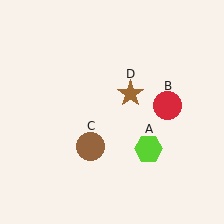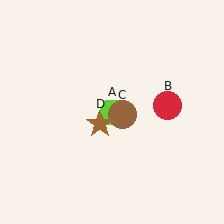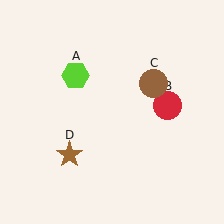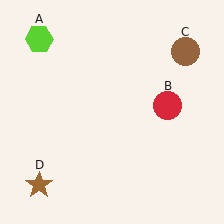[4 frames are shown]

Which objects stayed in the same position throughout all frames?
Red circle (object B) remained stationary.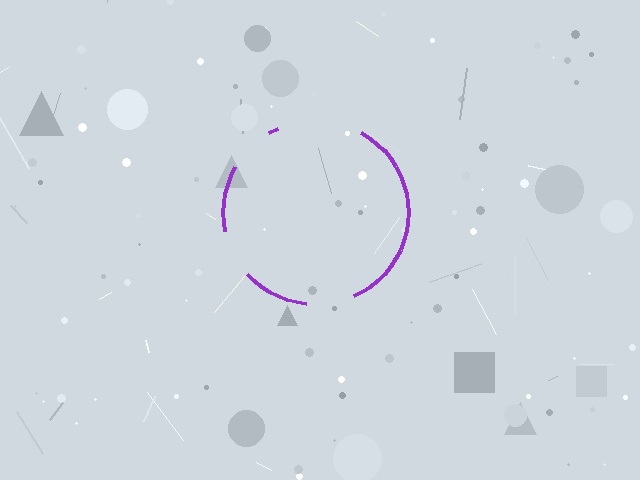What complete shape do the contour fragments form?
The contour fragments form a circle.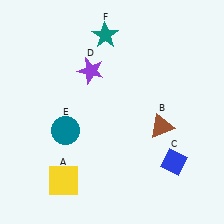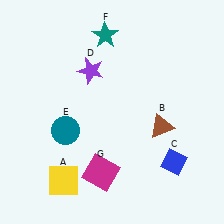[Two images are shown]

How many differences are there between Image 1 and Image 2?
There is 1 difference between the two images.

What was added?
A magenta square (G) was added in Image 2.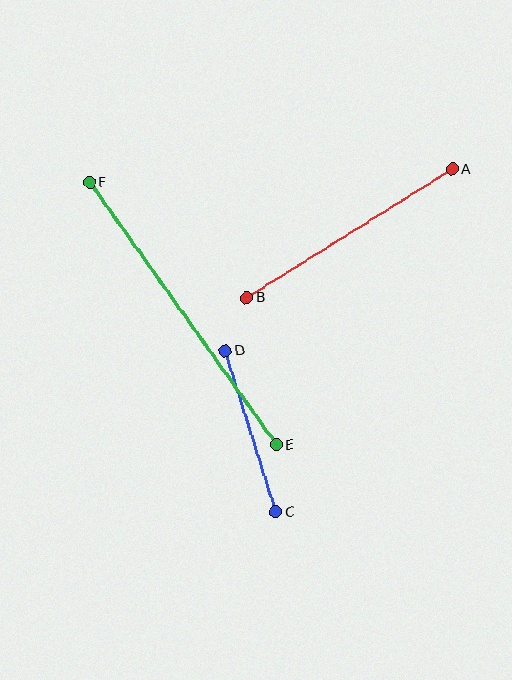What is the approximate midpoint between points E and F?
The midpoint is at approximately (183, 314) pixels.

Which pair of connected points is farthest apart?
Points E and F are farthest apart.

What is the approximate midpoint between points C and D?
The midpoint is at approximately (251, 431) pixels.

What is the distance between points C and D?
The distance is approximately 169 pixels.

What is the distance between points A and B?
The distance is approximately 242 pixels.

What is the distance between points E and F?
The distance is approximately 322 pixels.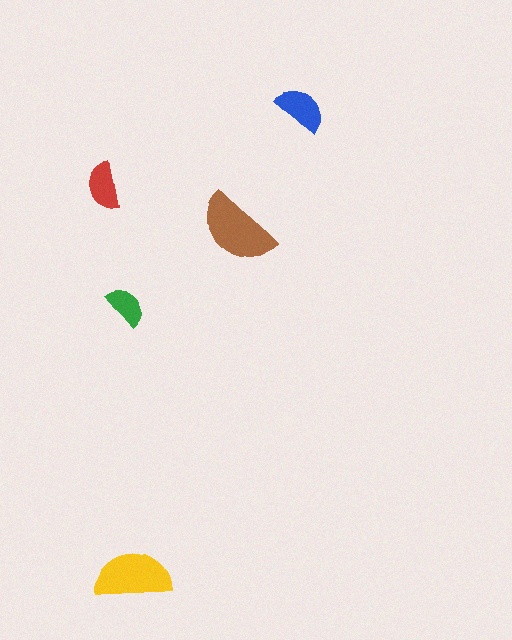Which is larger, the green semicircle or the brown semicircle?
The brown one.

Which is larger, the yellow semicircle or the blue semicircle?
The yellow one.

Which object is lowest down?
The yellow semicircle is bottommost.